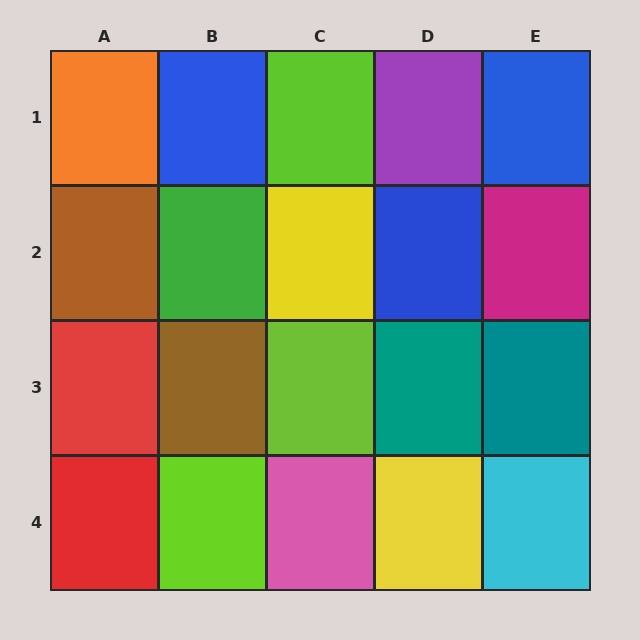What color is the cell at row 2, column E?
Magenta.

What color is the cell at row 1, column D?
Purple.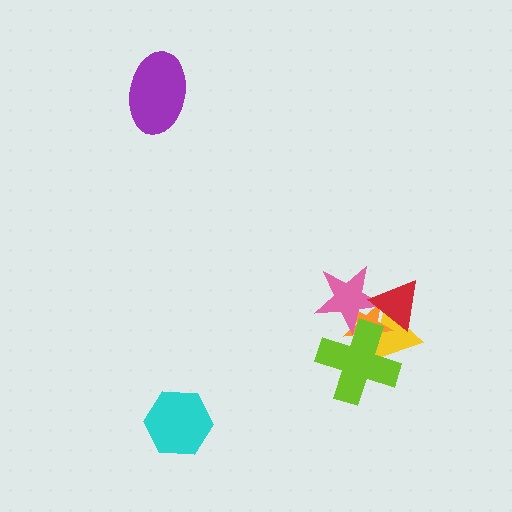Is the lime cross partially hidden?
No, no other shape covers it.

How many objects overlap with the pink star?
4 objects overlap with the pink star.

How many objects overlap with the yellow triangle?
4 objects overlap with the yellow triangle.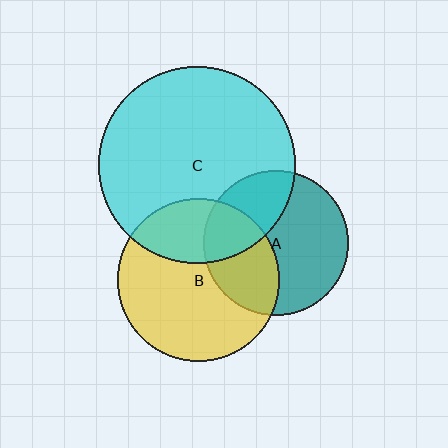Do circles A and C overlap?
Yes.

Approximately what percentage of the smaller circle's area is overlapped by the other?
Approximately 30%.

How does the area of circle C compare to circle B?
Approximately 1.5 times.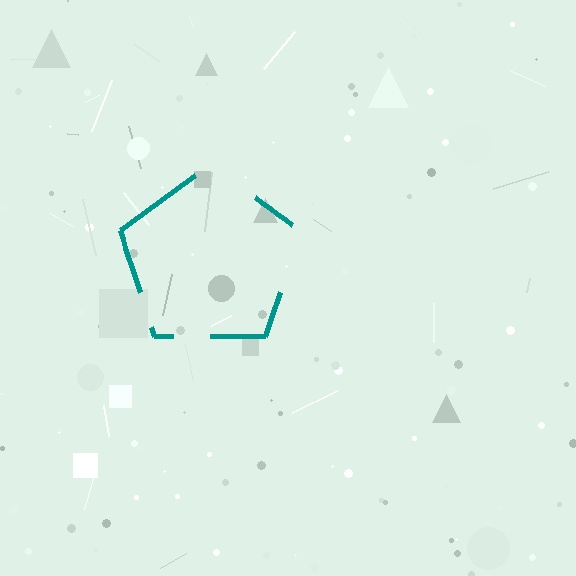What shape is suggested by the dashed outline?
The dashed outline suggests a pentagon.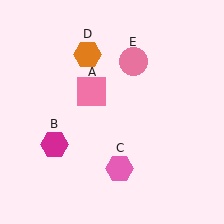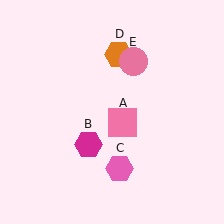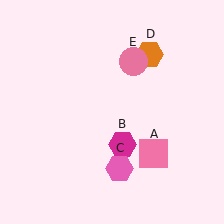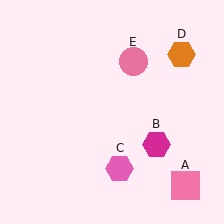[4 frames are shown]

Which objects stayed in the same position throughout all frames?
Pink hexagon (object C) and pink circle (object E) remained stationary.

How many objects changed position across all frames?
3 objects changed position: pink square (object A), magenta hexagon (object B), orange hexagon (object D).